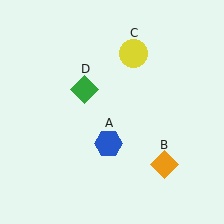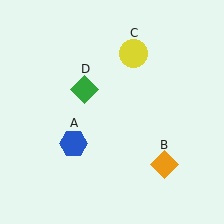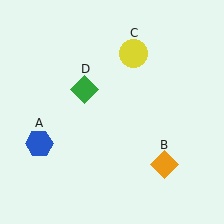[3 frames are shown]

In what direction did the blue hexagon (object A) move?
The blue hexagon (object A) moved left.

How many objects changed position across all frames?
1 object changed position: blue hexagon (object A).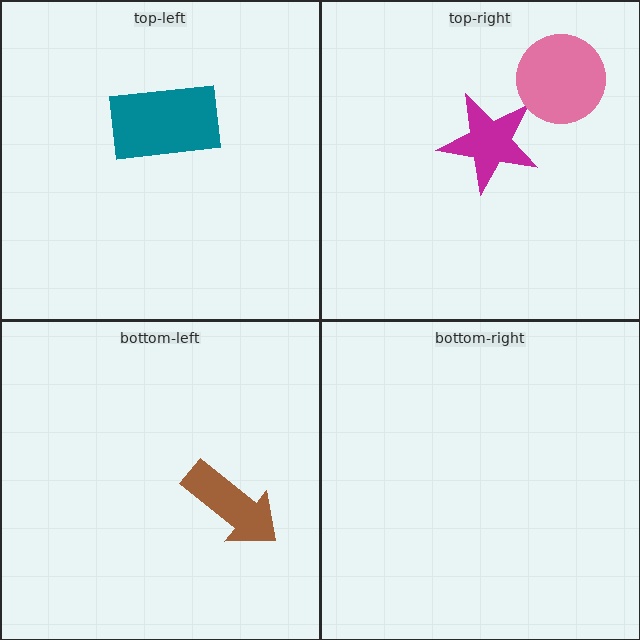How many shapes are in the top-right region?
2.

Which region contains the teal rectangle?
The top-left region.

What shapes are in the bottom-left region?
The brown arrow.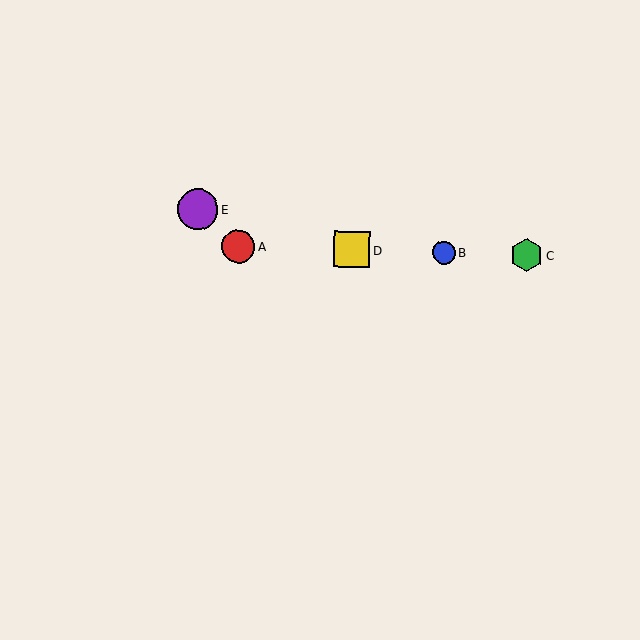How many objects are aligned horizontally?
4 objects (A, B, C, D) are aligned horizontally.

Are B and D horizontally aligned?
Yes, both are at y≈253.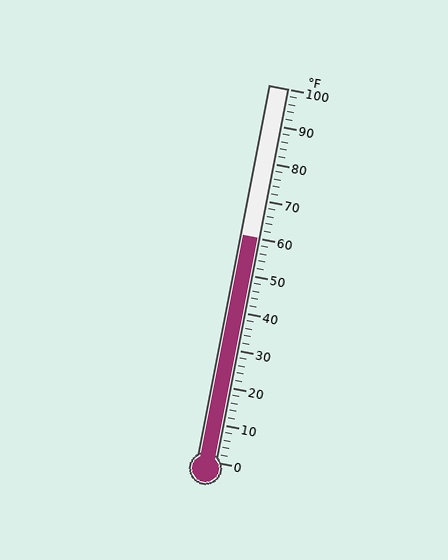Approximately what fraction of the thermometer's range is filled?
The thermometer is filled to approximately 60% of its range.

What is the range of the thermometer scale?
The thermometer scale ranges from 0°F to 100°F.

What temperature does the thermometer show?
The thermometer shows approximately 60°F.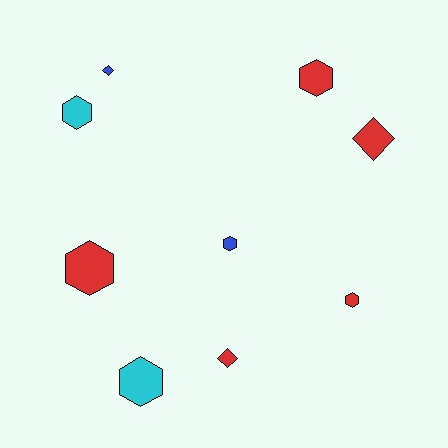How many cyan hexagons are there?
There are 2 cyan hexagons.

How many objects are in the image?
There are 9 objects.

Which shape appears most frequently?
Hexagon, with 6 objects.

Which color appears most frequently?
Red, with 5 objects.